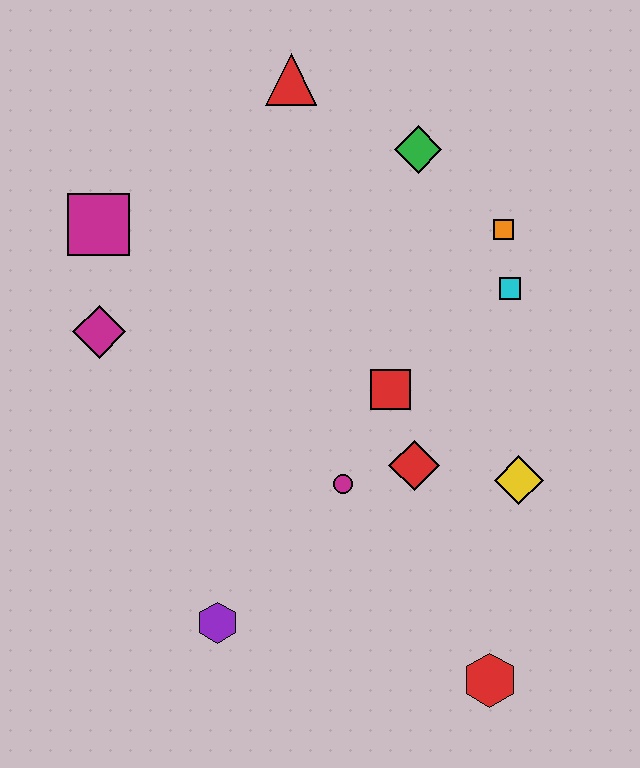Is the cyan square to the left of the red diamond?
No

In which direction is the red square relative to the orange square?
The red square is below the orange square.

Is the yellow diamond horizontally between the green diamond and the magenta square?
No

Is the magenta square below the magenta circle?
No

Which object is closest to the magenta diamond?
The magenta square is closest to the magenta diamond.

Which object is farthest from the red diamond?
The red triangle is farthest from the red diamond.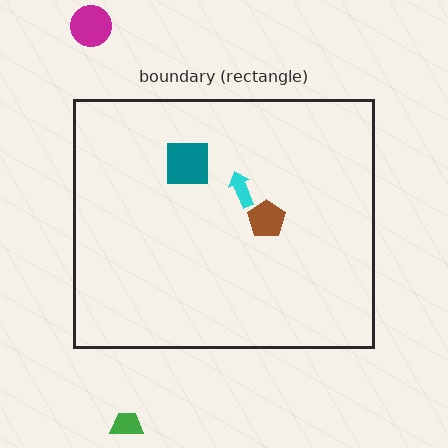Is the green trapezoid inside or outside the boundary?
Outside.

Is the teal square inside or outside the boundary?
Inside.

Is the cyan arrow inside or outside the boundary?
Inside.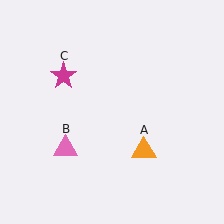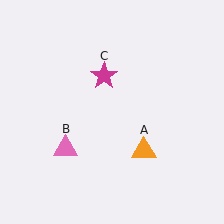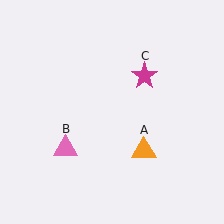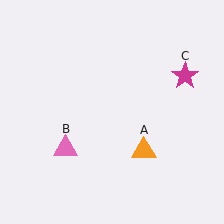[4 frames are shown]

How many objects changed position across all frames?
1 object changed position: magenta star (object C).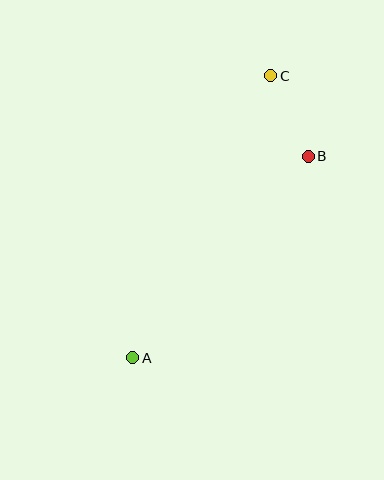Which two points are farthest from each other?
Points A and C are farthest from each other.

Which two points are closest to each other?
Points B and C are closest to each other.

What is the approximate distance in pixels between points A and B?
The distance between A and B is approximately 267 pixels.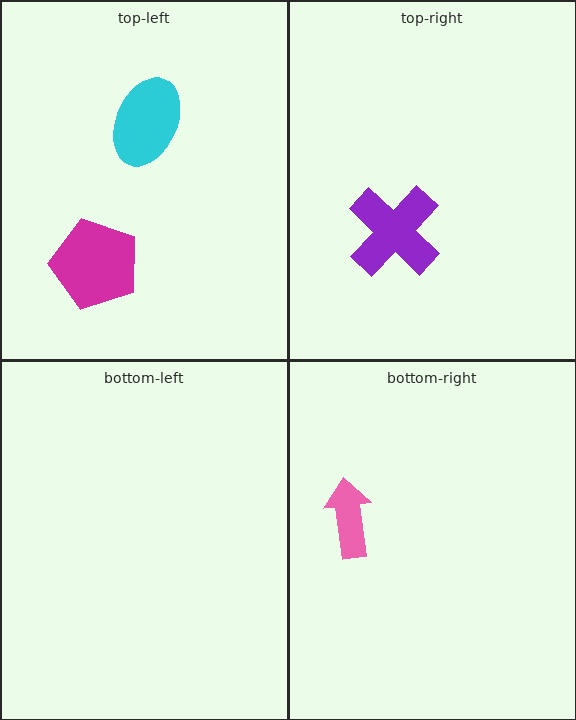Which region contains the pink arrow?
The bottom-right region.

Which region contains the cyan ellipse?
The top-left region.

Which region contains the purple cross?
The top-right region.